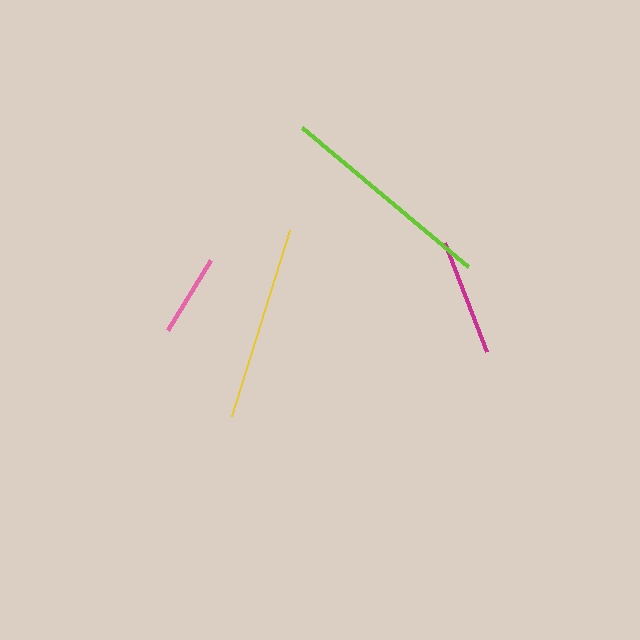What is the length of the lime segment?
The lime segment is approximately 216 pixels long.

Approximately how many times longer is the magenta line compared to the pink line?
The magenta line is approximately 1.4 times the length of the pink line.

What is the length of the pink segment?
The pink segment is approximately 82 pixels long.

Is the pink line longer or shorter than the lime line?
The lime line is longer than the pink line.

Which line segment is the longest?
The lime line is the longest at approximately 216 pixels.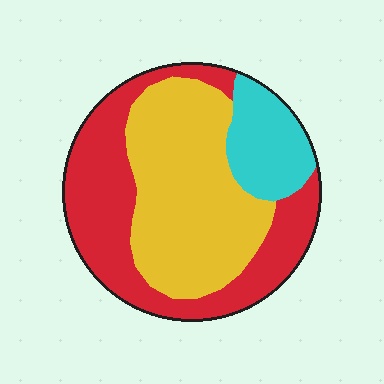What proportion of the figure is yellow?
Yellow takes up between a quarter and a half of the figure.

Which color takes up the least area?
Cyan, at roughly 15%.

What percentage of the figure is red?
Red covers 41% of the figure.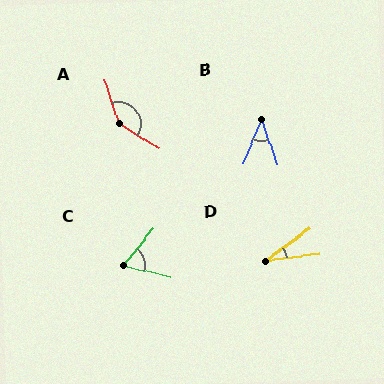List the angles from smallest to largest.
D (29°), B (41°), C (63°), A (139°).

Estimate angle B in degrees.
Approximately 41 degrees.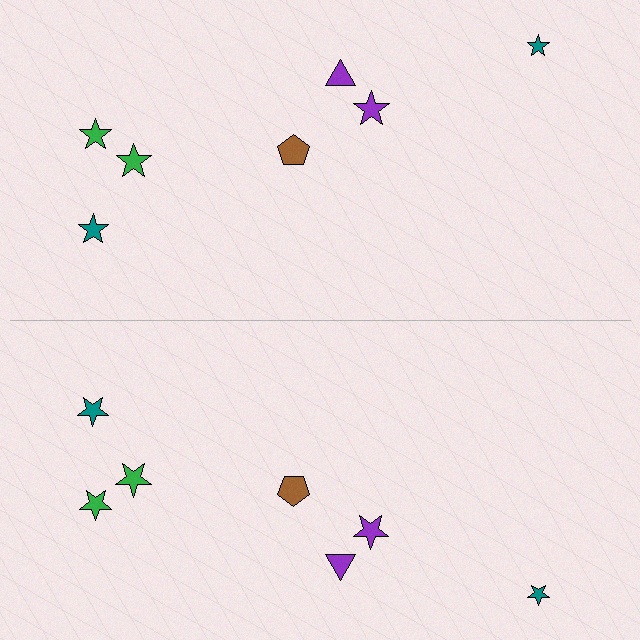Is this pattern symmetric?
Yes, this pattern has bilateral (reflection) symmetry.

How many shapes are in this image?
There are 14 shapes in this image.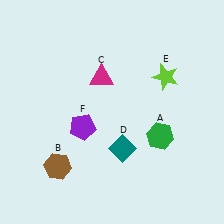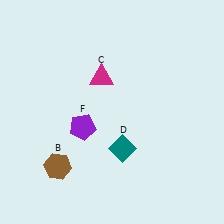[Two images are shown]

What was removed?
The lime star (E), the green hexagon (A) were removed in Image 2.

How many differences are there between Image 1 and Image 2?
There are 2 differences between the two images.